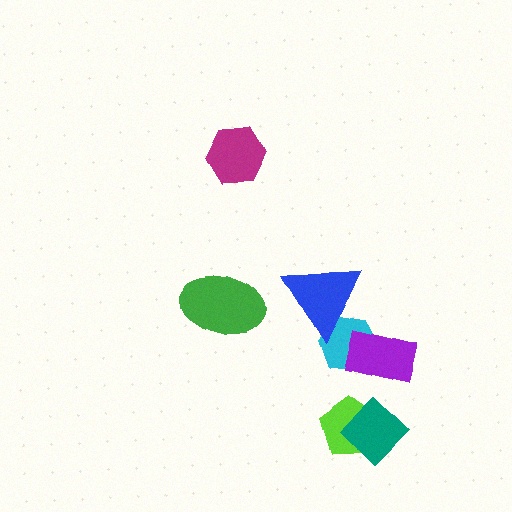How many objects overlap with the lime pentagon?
1 object overlaps with the lime pentagon.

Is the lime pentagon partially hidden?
Yes, it is partially covered by another shape.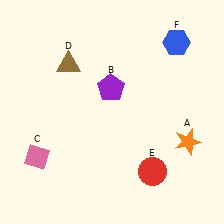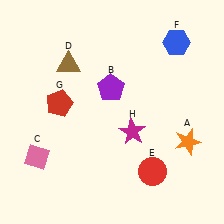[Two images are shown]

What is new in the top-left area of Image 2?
A red pentagon (G) was added in the top-left area of Image 2.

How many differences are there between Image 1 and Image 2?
There are 2 differences between the two images.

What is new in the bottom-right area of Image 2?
A magenta star (H) was added in the bottom-right area of Image 2.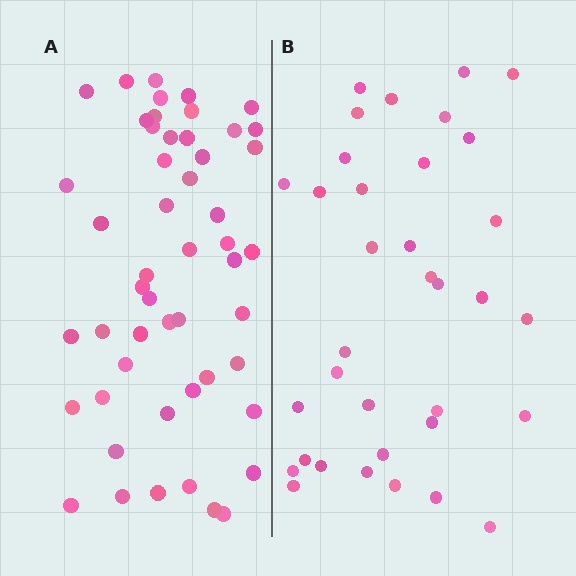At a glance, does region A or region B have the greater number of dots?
Region A (the left region) has more dots.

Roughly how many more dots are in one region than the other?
Region A has approximately 15 more dots than region B.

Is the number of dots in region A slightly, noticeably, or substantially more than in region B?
Region A has substantially more. The ratio is roughly 1.5 to 1.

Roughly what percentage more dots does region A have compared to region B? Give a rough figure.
About 45% more.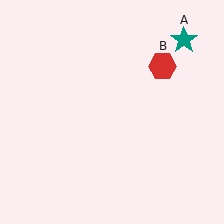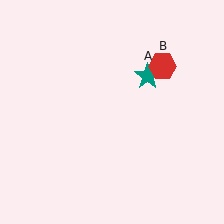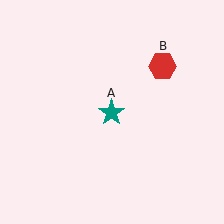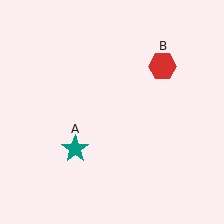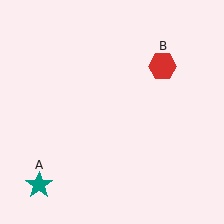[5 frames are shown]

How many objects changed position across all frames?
1 object changed position: teal star (object A).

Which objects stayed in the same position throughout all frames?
Red hexagon (object B) remained stationary.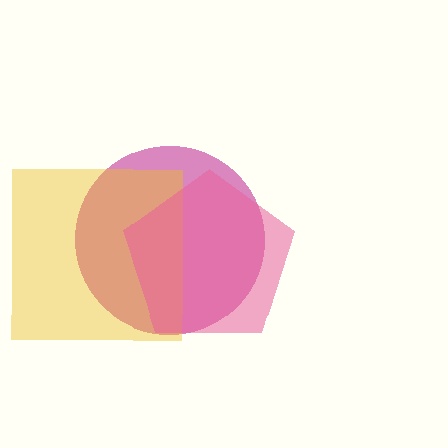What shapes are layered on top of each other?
The layered shapes are: a magenta circle, a yellow square, a pink pentagon.